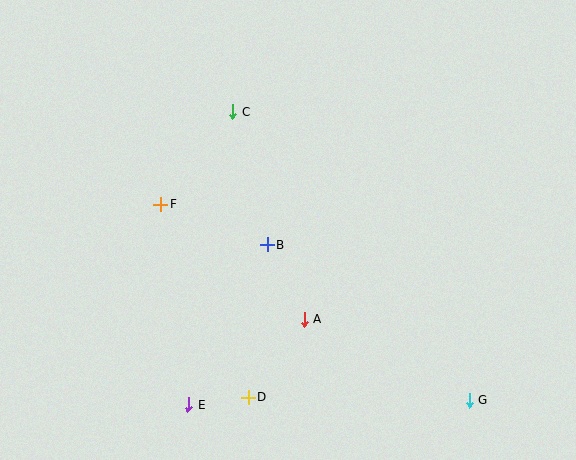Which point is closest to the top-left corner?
Point C is closest to the top-left corner.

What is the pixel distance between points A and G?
The distance between A and G is 184 pixels.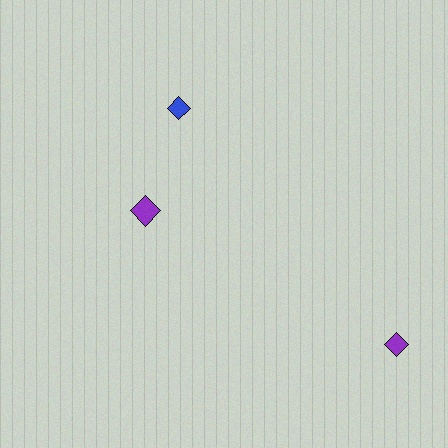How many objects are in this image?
There are 3 objects.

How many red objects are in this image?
There are no red objects.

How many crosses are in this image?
There are no crosses.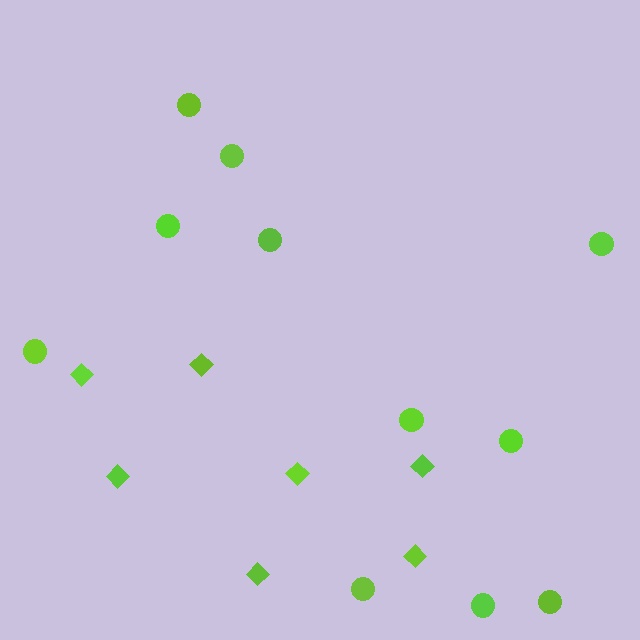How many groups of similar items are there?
There are 2 groups: one group of circles (11) and one group of diamonds (7).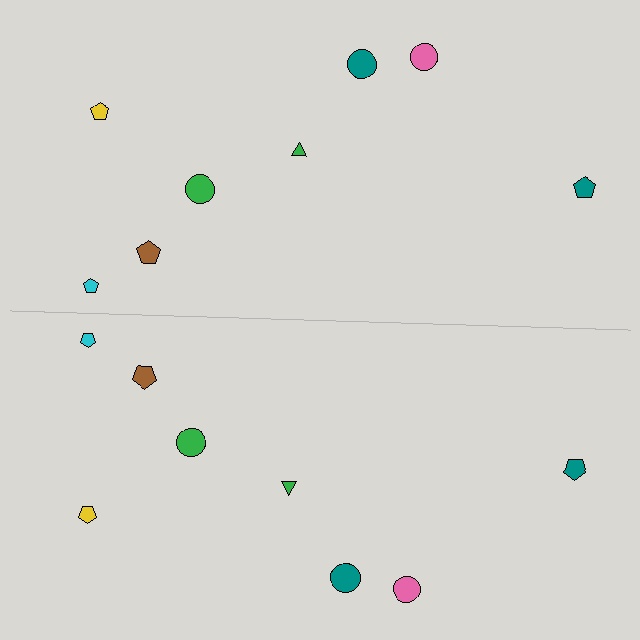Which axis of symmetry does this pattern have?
The pattern has a horizontal axis of symmetry running through the center of the image.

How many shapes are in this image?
There are 16 shapes in this image.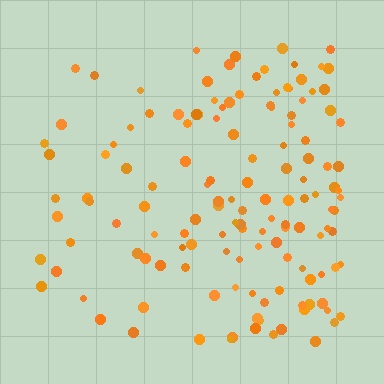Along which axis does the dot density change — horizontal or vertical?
Horizontal.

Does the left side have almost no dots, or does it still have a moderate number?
Still a moderate number, just noticeably fewer than the right.